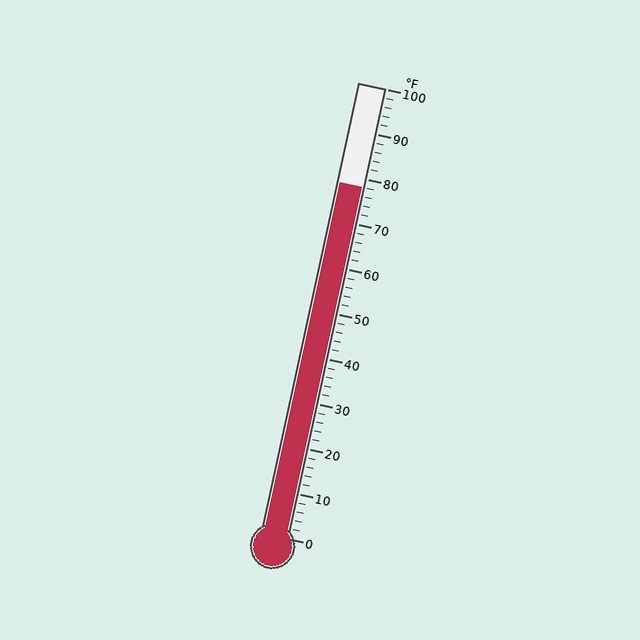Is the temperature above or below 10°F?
The temperature is above 10°F.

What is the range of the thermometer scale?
The thermometer scale ranges from 0°F to 100°F.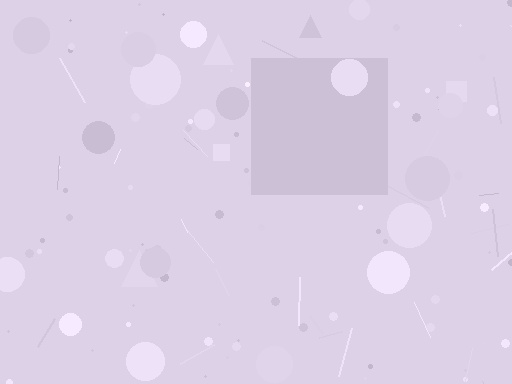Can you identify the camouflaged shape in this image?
The camouflaged shape is a square.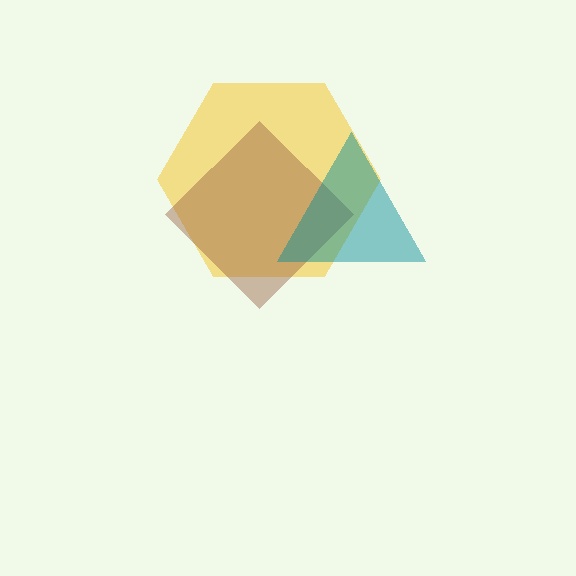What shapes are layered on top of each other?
The layered shapes are: a yellow hexagon, a brown diamond, a teal triangle.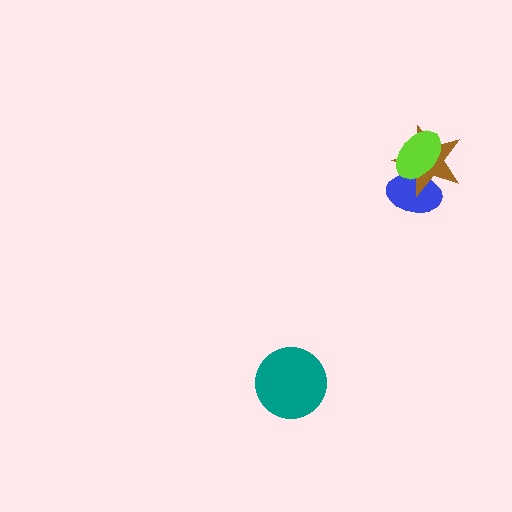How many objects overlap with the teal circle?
0 objects overlap with the teal circle.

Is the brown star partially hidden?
Yes, it is partially covered by another shape.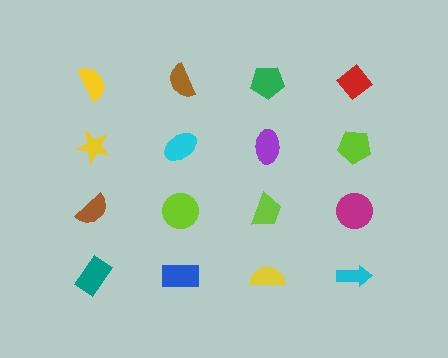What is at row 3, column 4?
A magenta circle.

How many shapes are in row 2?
4 shapes.